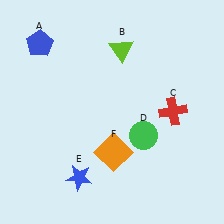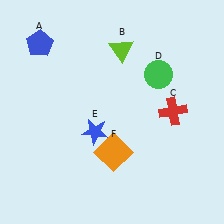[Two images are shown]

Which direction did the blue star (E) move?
The blue star (E) moved up.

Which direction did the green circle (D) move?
The green circle (D) moved up.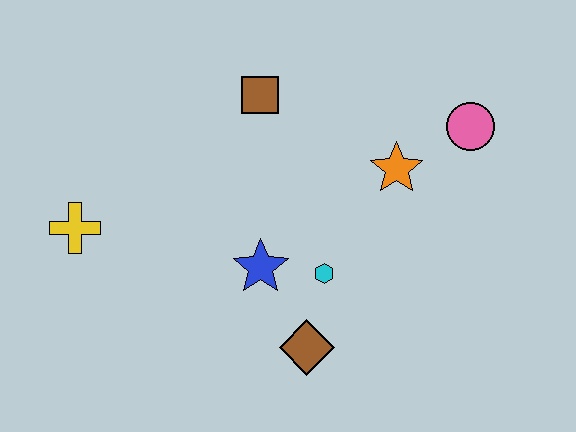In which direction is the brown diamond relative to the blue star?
The brown diamond is below the blue star.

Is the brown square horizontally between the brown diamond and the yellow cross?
Yes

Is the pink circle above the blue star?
Yes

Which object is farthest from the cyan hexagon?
The yellow cross is farthest from the cyan hexagon.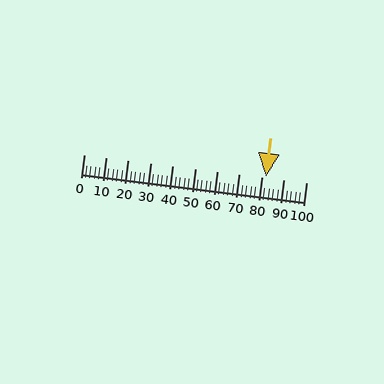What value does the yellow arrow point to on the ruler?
The yellow arrow points to approximately 82.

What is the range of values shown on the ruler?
The ruler shows values from 0 to 100.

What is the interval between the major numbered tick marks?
The major tick marks are spaced 10 units apart.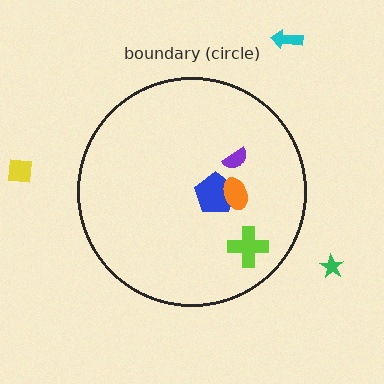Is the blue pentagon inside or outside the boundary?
Inside.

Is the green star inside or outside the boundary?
Outside.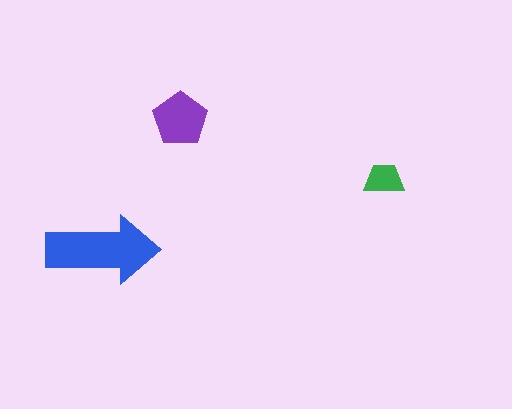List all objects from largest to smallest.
The blue arrow, the purple pentagon, the green trapezoid.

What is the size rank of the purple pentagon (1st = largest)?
2nd.